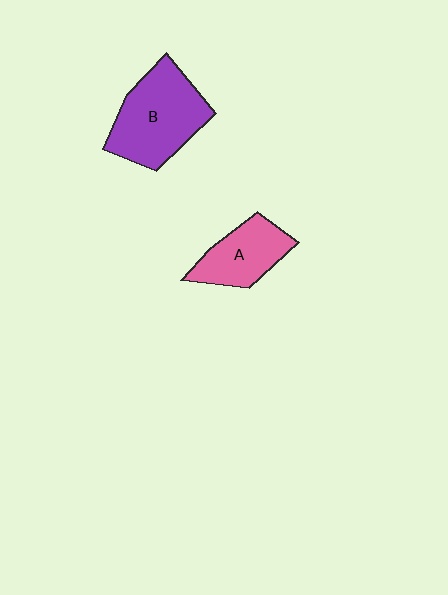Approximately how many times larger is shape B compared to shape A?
Approximately 1.5 times.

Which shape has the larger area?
Shape B (purple).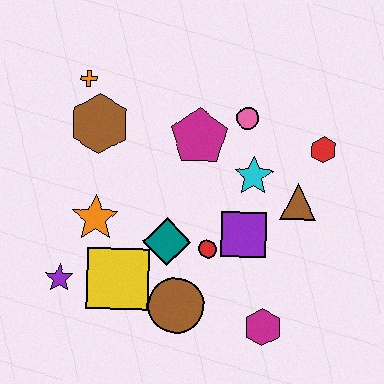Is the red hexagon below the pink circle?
Yes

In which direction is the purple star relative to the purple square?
The purple star is to the left of the purple square.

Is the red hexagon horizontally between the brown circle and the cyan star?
No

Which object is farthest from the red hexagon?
The purple star is farthest from the red hexagon.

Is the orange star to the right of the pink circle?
No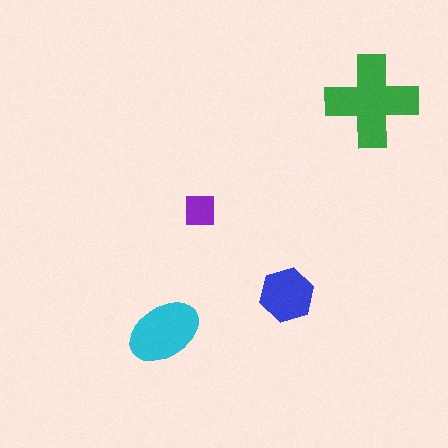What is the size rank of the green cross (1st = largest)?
1st.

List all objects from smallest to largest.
The purple square, the blue hexagon, the cyan ellipse, the green cross.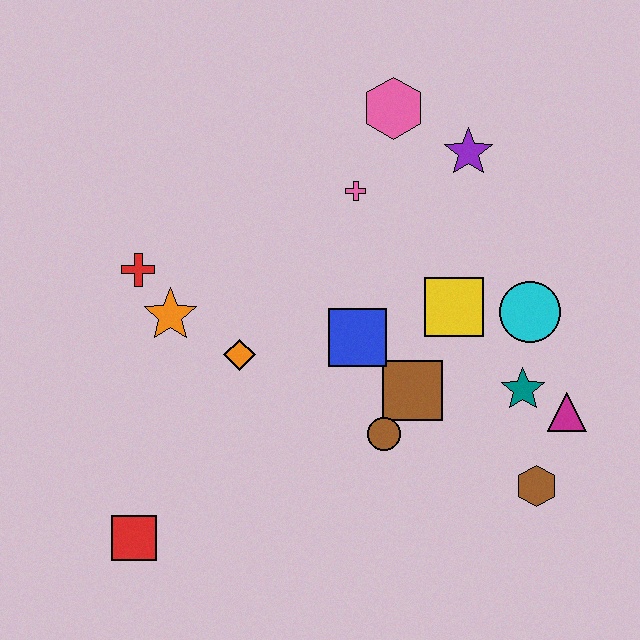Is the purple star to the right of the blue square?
Yes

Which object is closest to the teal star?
The magenta triangle is closest to the teal star.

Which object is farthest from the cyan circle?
The red square is farthest from the cyan circle.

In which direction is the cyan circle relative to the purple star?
The cyan circle is below the purple star.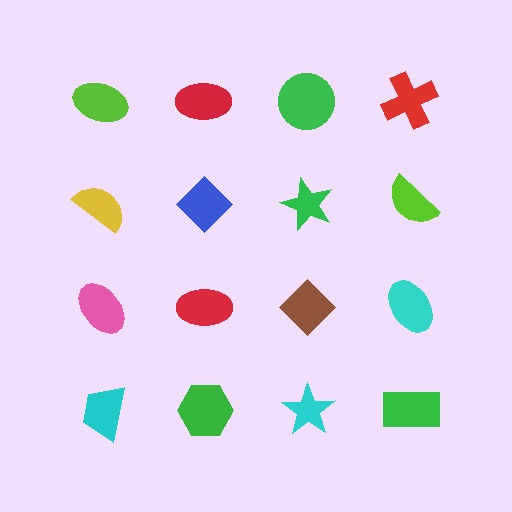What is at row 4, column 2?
A green hexagon.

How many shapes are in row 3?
4 shapes.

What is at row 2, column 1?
A yellow semicircle.